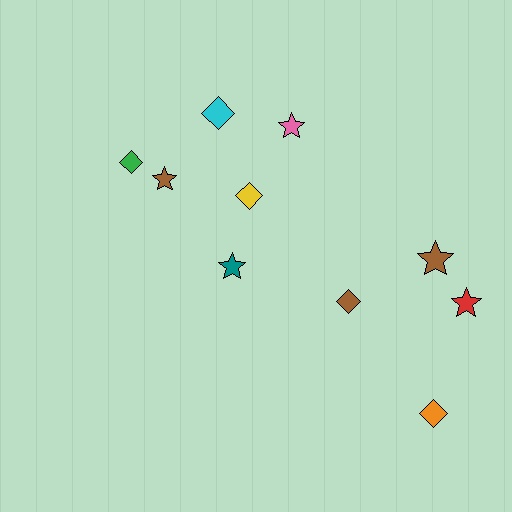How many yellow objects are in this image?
There is 1 yellow object.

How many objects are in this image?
There are 10 objects.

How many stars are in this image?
There are 5 stars.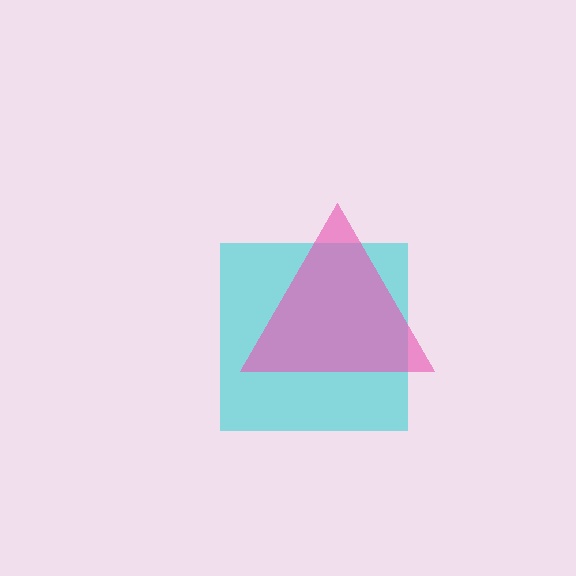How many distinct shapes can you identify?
There are 2 distinct shapes: a cyan square, a pink triangle.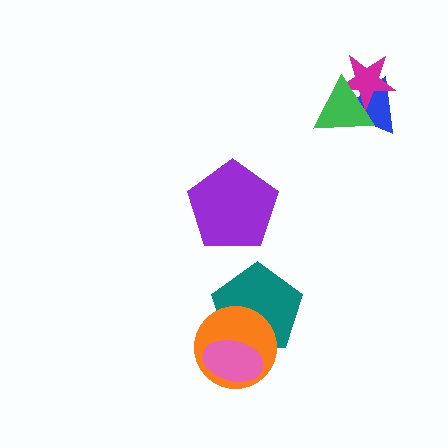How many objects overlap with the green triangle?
2 objects overlap with the green triangle.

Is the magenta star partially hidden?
Yes, it is partially covered by another shape.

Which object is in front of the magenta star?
The green triangle is in front of the magenta star.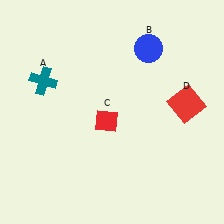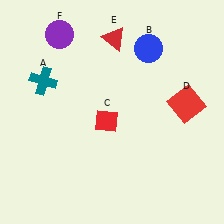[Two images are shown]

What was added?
A red triangle (E), a purple circle (F) were added in Image 2.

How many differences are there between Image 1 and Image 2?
There are 2 differences between the two images.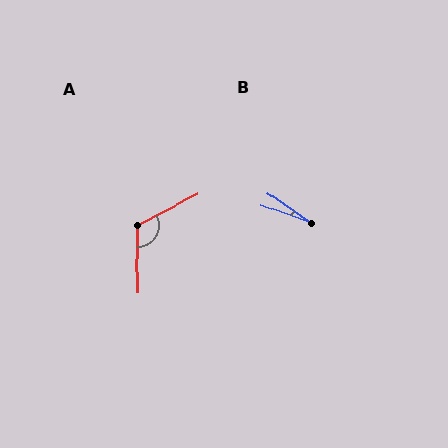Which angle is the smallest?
B, at approximately 15 degrees.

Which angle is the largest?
A, at approximately 117 degrees.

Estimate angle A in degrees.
Approximately 117 degrees.